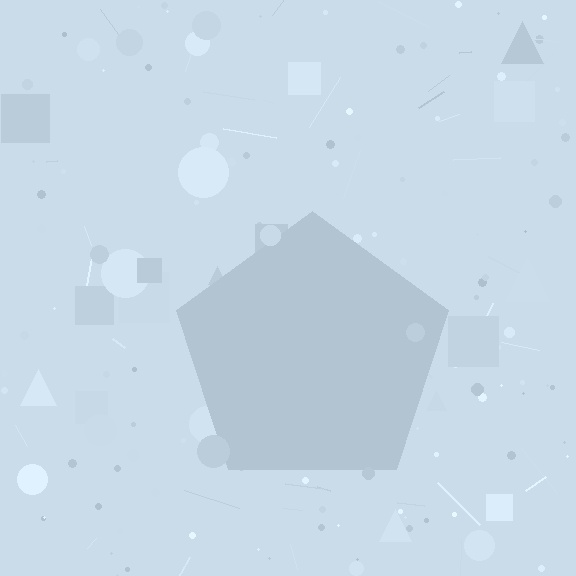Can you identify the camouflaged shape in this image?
The camouflaged shape is a pentagon.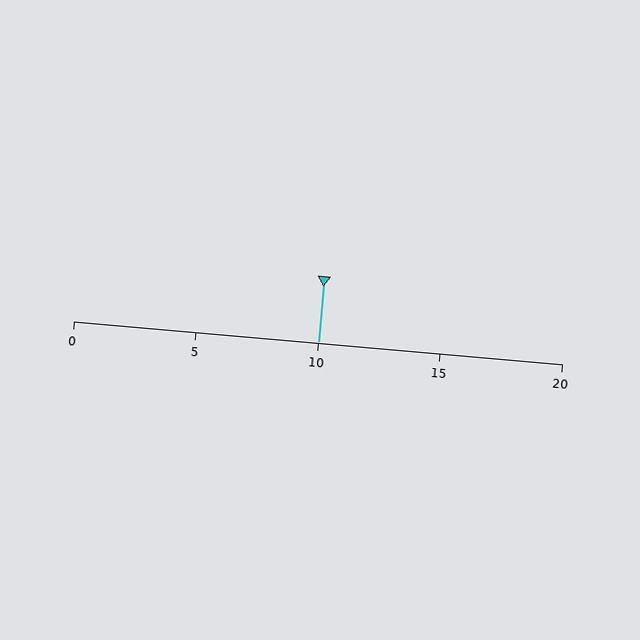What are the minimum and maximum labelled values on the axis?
The axis runs from 0 to 20.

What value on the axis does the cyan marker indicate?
The marker indicates approximately 10.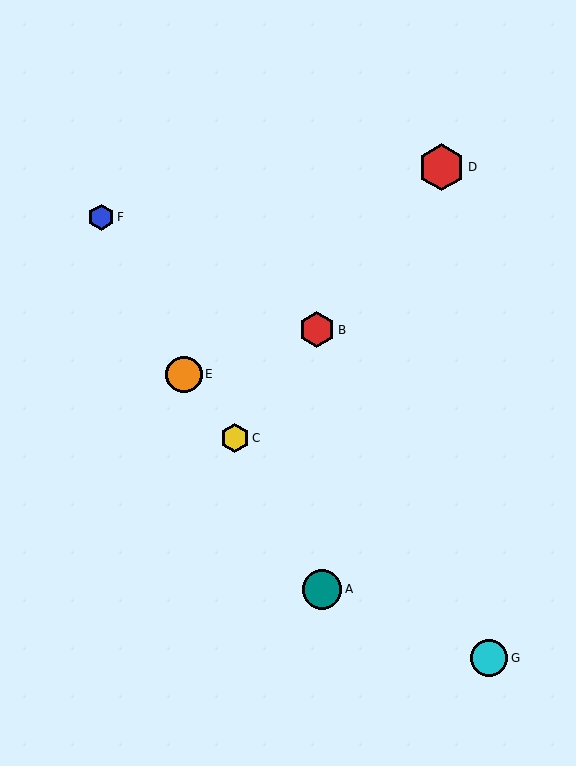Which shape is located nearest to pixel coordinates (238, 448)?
The yellow hexagon (labeled C) at (235, 438) is nearest to that location.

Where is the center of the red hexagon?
The center of the red hexagon is at (442, 167).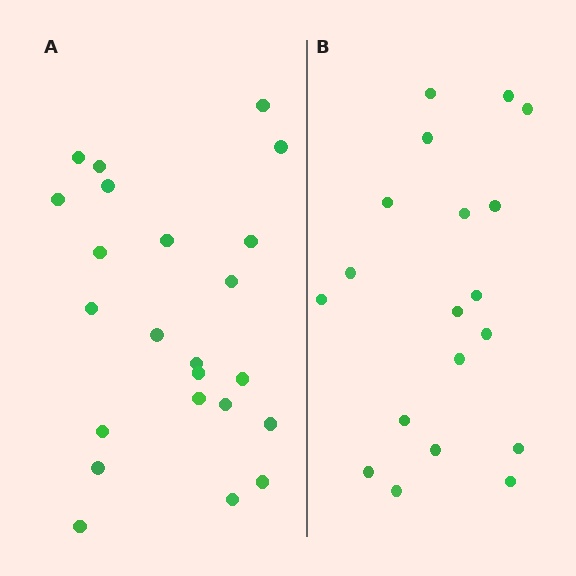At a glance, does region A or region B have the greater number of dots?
Region A (the left region) has more dots.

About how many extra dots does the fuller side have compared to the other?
Region A has about 4 more dots than region B.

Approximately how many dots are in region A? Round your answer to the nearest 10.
About 20 dots. (The exact count is 23, which rounds to 20.)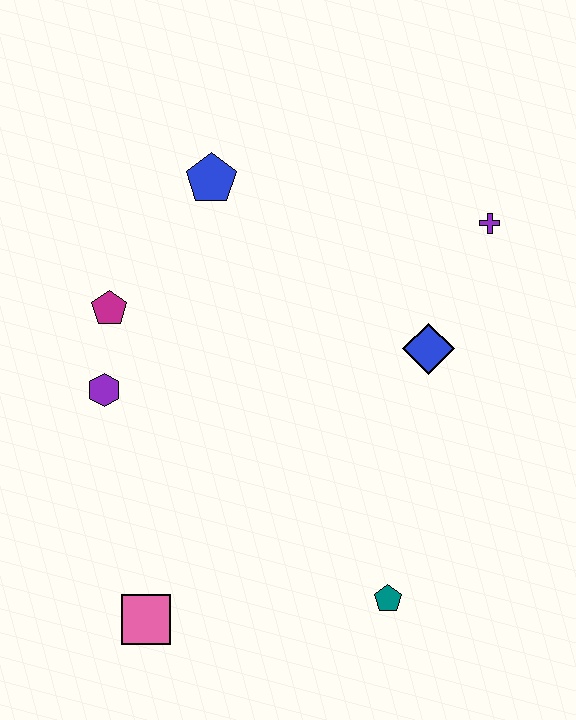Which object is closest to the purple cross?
The blue diamond is closest to the purple cross.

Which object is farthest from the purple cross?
The pink square is farthest from the purple cross.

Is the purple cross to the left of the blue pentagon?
No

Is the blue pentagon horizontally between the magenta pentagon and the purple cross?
Yes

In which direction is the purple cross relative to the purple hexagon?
The purple cross is to the right of the purple hexagon.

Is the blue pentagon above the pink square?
Yes